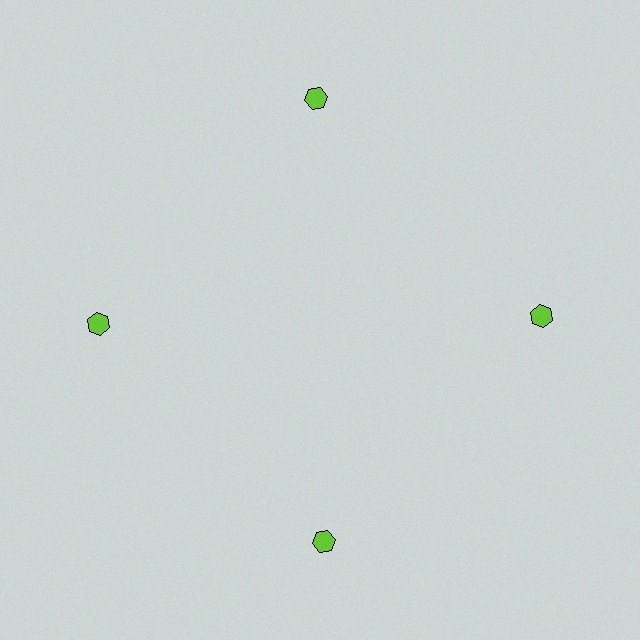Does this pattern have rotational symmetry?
Yes, this pattern has 4-fold rotational symmetry. It looks the same after rotating 90 degrees around the center.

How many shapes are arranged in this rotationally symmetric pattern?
There are 4 shapes, arranged in 4 groups of 1.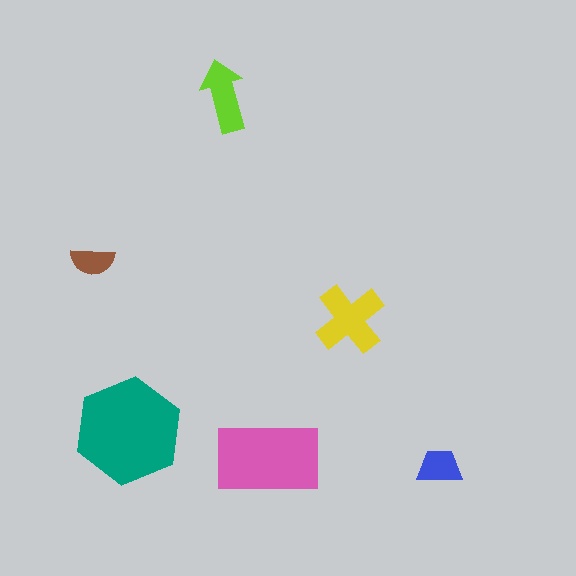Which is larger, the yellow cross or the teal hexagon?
The teal hexagon.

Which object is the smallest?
The brown semicircle.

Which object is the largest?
The teal hexagon.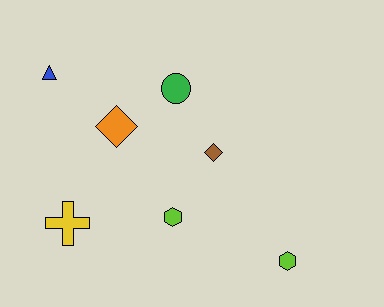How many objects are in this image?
There are 7 objects.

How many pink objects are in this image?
There are no pink objects.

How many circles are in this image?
There is 1 circle.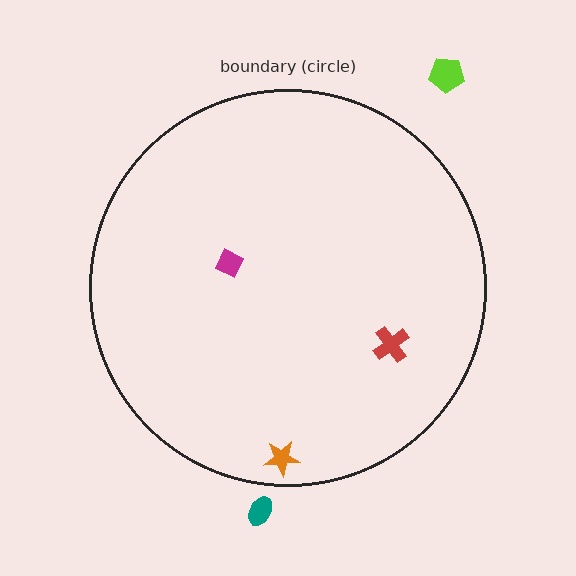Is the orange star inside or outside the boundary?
Inside.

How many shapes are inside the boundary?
3 inside, 2 outside.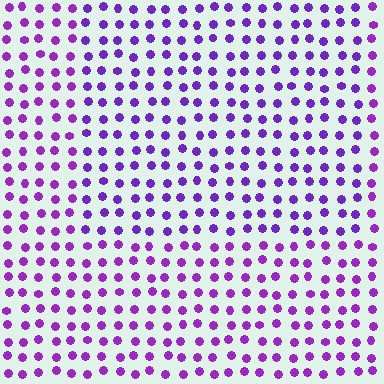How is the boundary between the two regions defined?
The boundary is defined purely by a slight shift in hue (about 17 degrees). Spacing, size, and orientation are identical on both sides.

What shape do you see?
I see a rectangle.